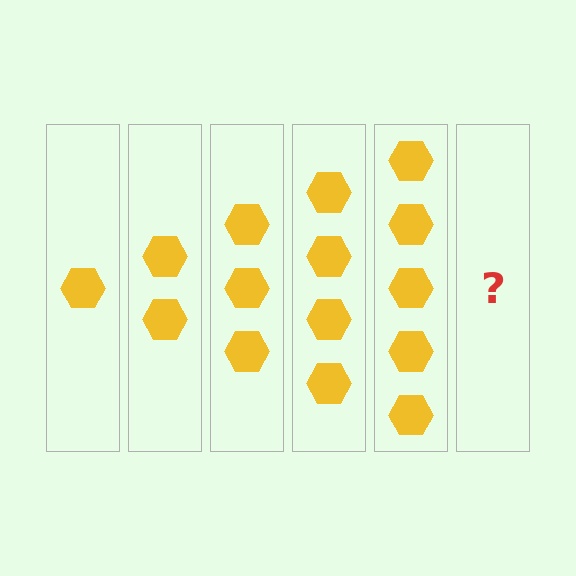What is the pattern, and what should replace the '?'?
The pattern is that each step adds one more hexagon. The '?' should be 6 hexagons.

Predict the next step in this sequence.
The next step is 6 hexagons.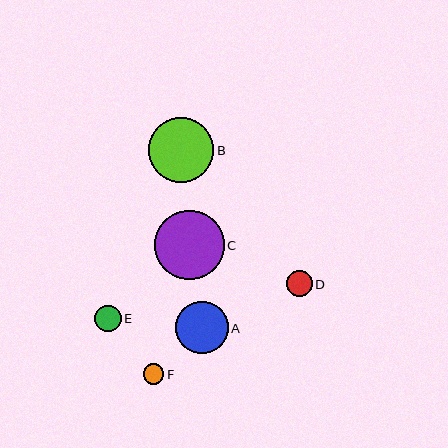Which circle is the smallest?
Circle F is the smallest with a size of approximately 21 pixels.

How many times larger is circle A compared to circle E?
Circle A is approximately 2.0 times the size of circle E.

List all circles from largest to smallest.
From largest to smallest: C, B, A, E, D, F.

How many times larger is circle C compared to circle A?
Circle C is approximately 1.3 times the size of circle A.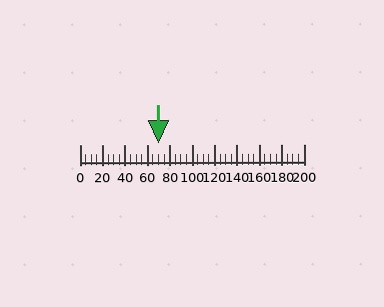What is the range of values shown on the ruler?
The ruler shows values from 0 to 200.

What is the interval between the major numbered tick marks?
The major tick marks are spaced 20 units apart.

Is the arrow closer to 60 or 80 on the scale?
The arrow is closer to 80.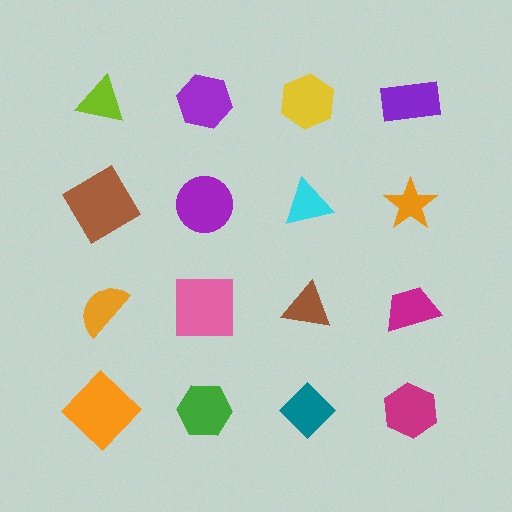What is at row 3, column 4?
A magenta trapezoid.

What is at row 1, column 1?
A lime triangle.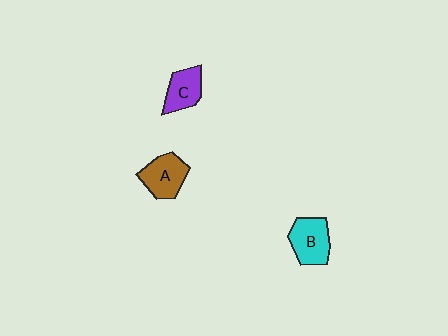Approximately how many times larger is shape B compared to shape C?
Approximately 1.3 times.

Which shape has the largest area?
Shape B (cyan).